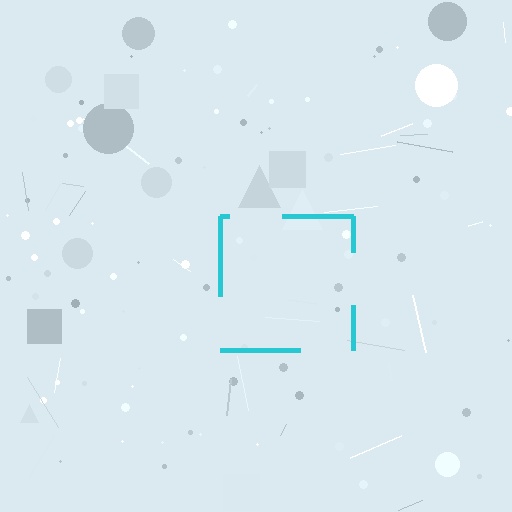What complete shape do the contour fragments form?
The contour fragments form a square.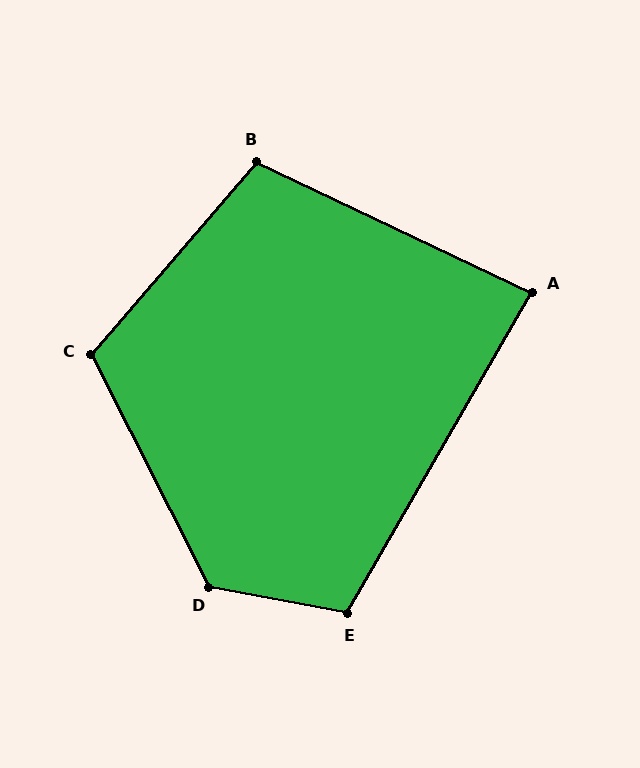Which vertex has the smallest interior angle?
A, at approximately 85 degrees.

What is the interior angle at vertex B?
Approximately 105 degrees (obtuse).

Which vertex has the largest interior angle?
D, at approximately 128 degrees.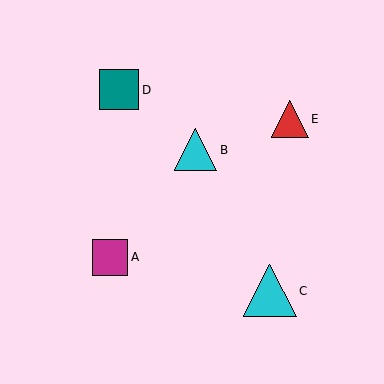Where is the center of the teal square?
The center of the teal square is at (119, 90).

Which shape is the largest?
The cyan triangle (labeled C) is the largest.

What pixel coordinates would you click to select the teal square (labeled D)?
Click at (119, 90) to select the teal square D.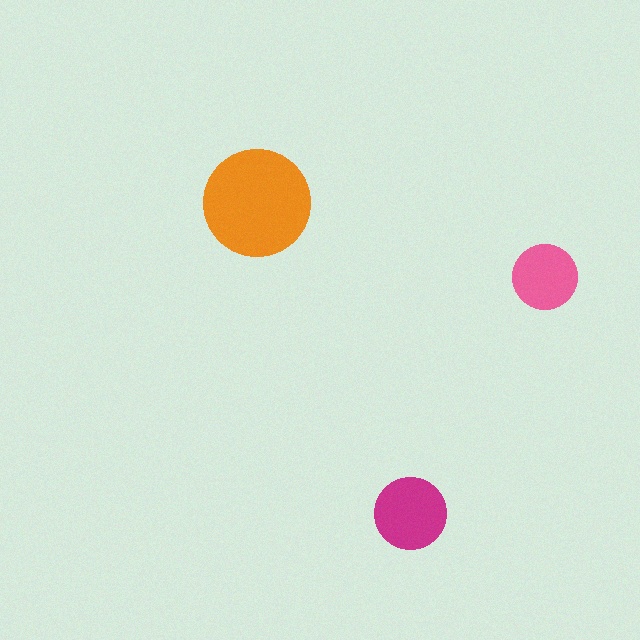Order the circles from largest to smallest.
the orange one, the magenta one, the pink one.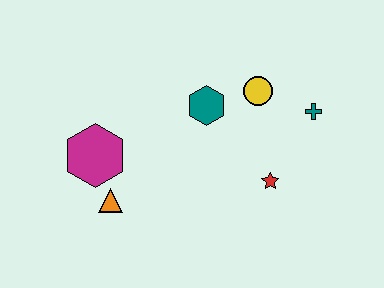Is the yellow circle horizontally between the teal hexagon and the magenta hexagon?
No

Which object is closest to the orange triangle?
The magenta hexagon is closest to the orange triangle.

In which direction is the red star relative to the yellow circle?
The red star is below the yellow circle.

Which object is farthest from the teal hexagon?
The orange triangle is farthest from the teal hexagon.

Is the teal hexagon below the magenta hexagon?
No